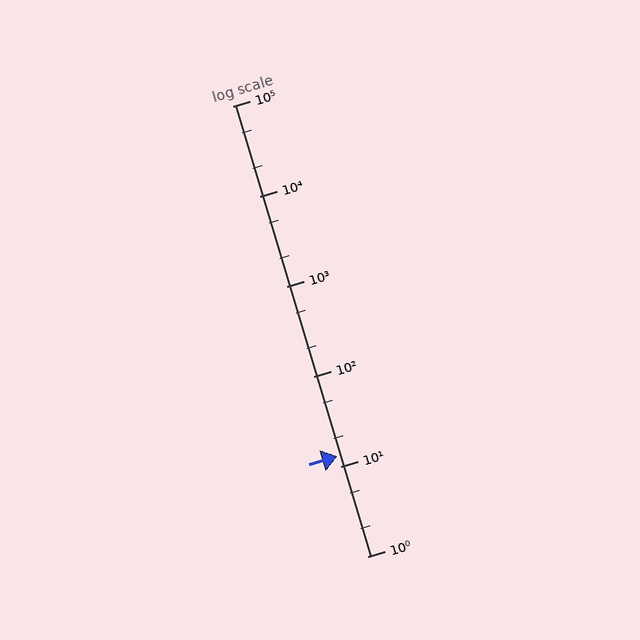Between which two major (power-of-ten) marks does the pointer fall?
The pointer is between 10 and 100.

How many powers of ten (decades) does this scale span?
The scale spans 5 decades, from 1 to 100000.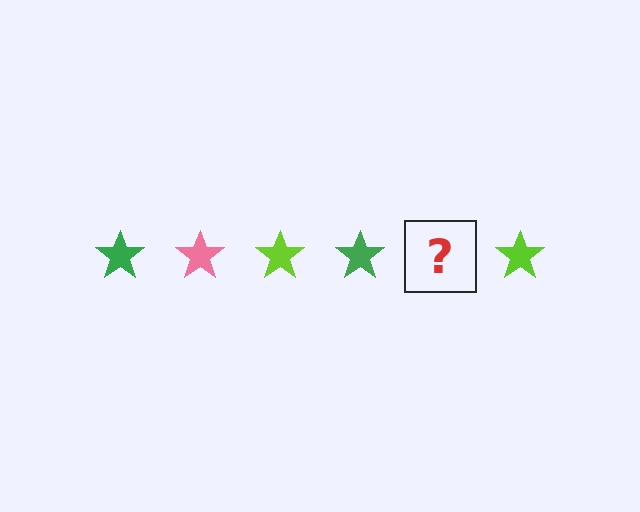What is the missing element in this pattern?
The missing element is a pink star.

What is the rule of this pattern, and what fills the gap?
The rule is that the pattern cycles through green, pink, lime stars. The gap should be filled with a pink star.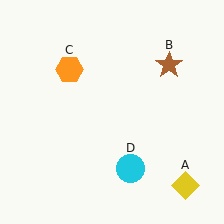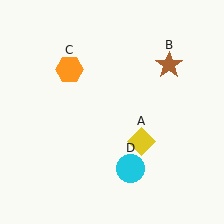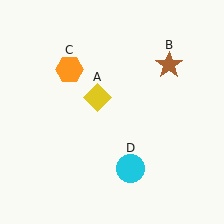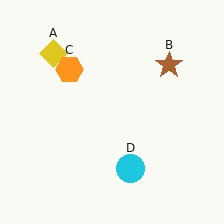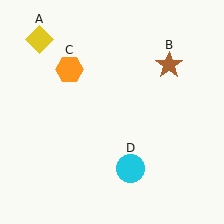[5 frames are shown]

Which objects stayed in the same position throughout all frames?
Brown star (object B) and orange hexagon (object C) and cyan circle (object D) remained stationary.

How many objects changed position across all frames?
1 object changed position: yellow diamond (object A).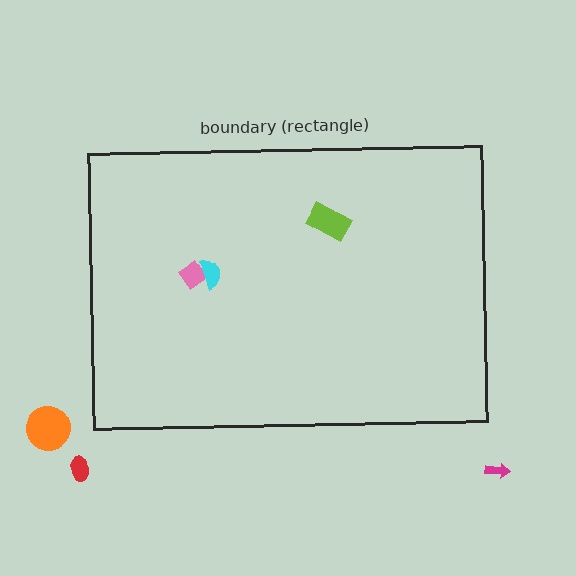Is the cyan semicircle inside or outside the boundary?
Inside.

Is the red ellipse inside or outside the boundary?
Outside.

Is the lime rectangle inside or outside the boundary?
Inside.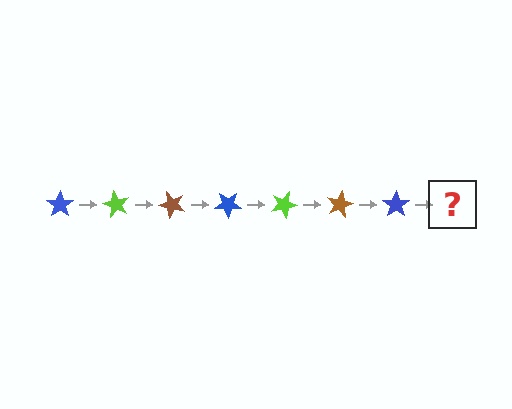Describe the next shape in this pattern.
It should be a lime star, rotated 420 degrees from the start.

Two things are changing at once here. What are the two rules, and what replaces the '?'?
The two rules are that it rotates 60 degrees each step and the color cycles through blue, lime, and brown. The '?' should be a lime star, rotated 420 degrees from the start.